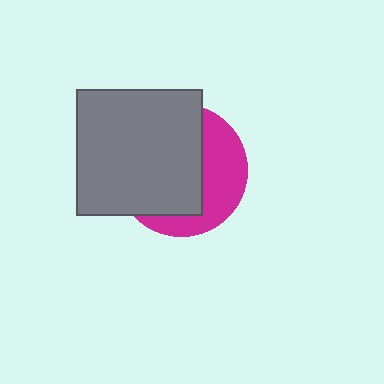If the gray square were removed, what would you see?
You would see the complete magenta circle.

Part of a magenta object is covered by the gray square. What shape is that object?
It is a circle.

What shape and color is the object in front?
The object in front is a gray square.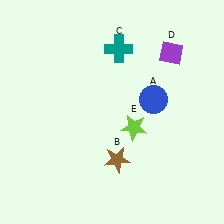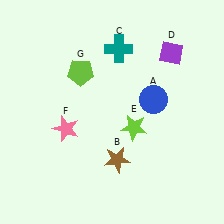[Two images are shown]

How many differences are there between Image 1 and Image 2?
There are 2 differences between the two images.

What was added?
A pink star (F), a lime pentagon (G) were added in Image 2.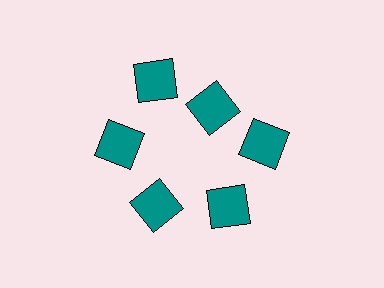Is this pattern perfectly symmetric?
No. The 6 teal squares are arranged in a ring, but one element near the 1 o'clock position is pulled inward toward the center, breaking the 6-fold rotational symmetry.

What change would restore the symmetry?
The symmetry would be restored by moving it outward, back onto the ring so that all 6 squares sit at equal angles and equal distance from the center.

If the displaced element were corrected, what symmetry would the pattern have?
It would have 6-fold rotational symmetry — the pattern would map onto itself every 60 degrees.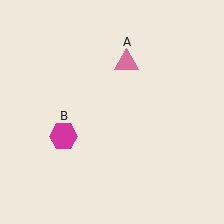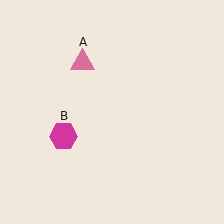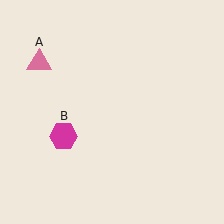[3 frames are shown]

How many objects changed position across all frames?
1 object changed position: pink triangle (object A).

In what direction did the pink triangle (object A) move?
The pink triangle (object A) moved left.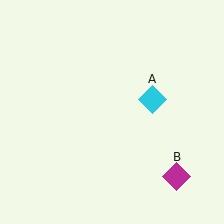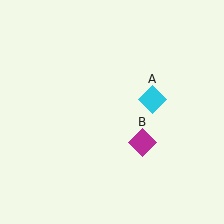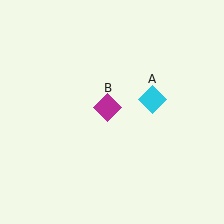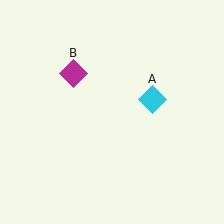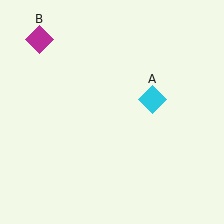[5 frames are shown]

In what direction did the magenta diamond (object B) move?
The magenta diamond (object B) moved up and to the left.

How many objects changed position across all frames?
1 object changed position: magenta diamond (object B).